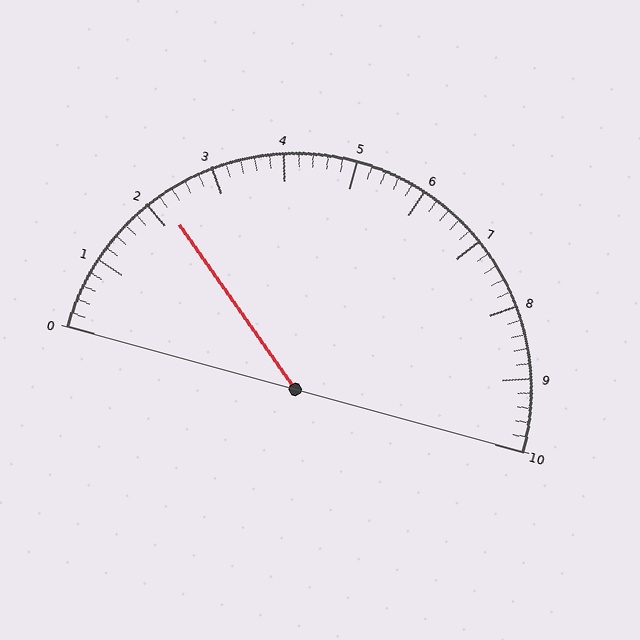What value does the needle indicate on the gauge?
The needle indicates approximately 2.2.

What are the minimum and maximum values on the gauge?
The gauge ranges from 0 to 10.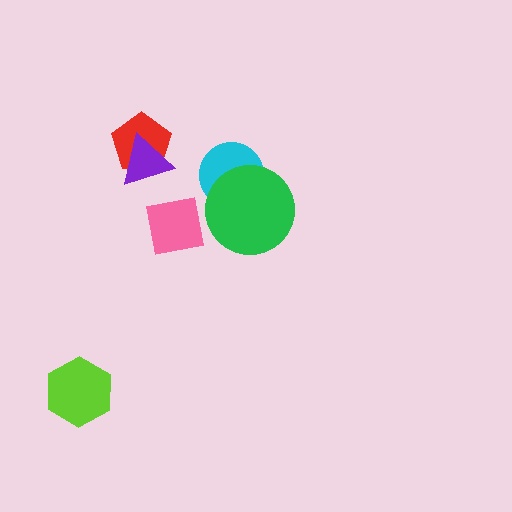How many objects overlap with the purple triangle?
1 object overlaps with the purple triangle.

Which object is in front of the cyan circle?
The green circle is in front of the cyan circle.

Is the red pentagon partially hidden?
Yes, it is partially covered by another shape.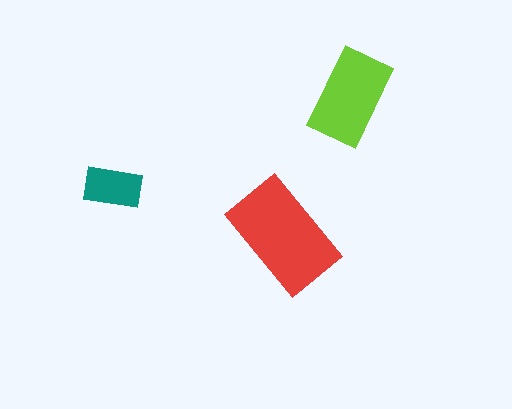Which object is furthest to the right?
The lime rectangle is rightmost.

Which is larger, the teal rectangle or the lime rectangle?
The lime one.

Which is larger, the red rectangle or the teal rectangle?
The red one.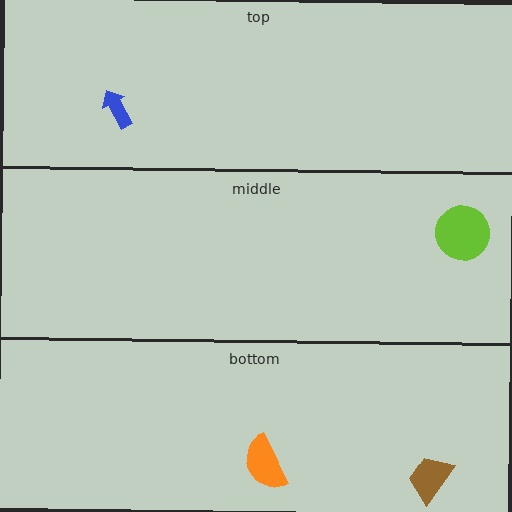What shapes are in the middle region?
The lime circle.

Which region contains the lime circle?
The middle region.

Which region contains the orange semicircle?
The bottom region.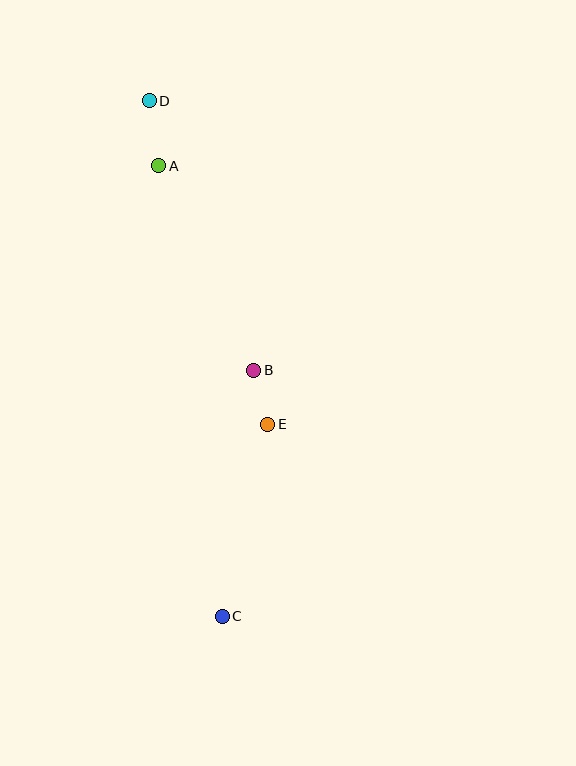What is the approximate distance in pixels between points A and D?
The distance between A and D is approximately 66 pixels.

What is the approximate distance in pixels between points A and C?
The distance between A and C is approximately 455 pixels.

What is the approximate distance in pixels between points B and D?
The distance between B and D is approximately 289 pixels.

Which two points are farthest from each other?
Points C and D are farthest from each other.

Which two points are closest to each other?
Points B and E are closest to each other.